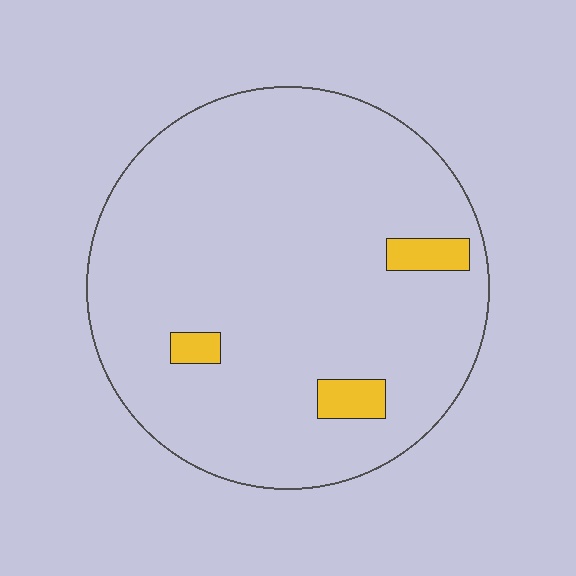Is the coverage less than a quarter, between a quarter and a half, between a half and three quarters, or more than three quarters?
Less than a quarter.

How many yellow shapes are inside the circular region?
3.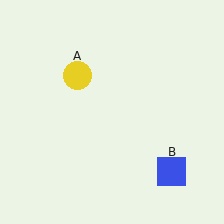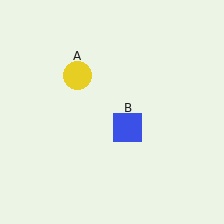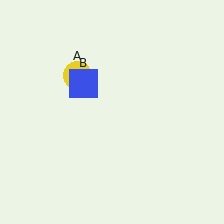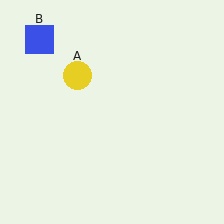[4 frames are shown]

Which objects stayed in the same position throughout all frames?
Yellow circle (object A) remained stationary.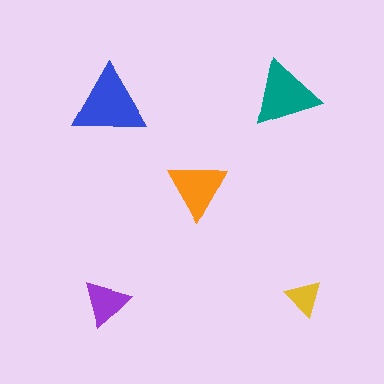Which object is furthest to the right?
The yellow triangle is rightmost.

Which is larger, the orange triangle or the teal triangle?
The teal one.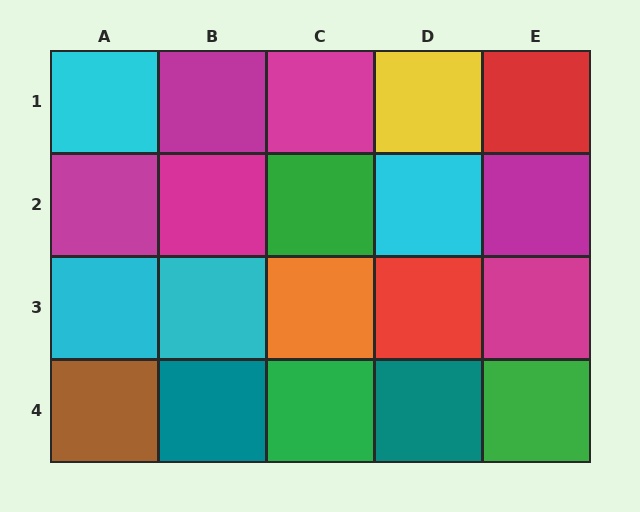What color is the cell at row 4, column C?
Green.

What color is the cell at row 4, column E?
Green.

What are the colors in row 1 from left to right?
Cyan, magenta, magenta, yellow, red.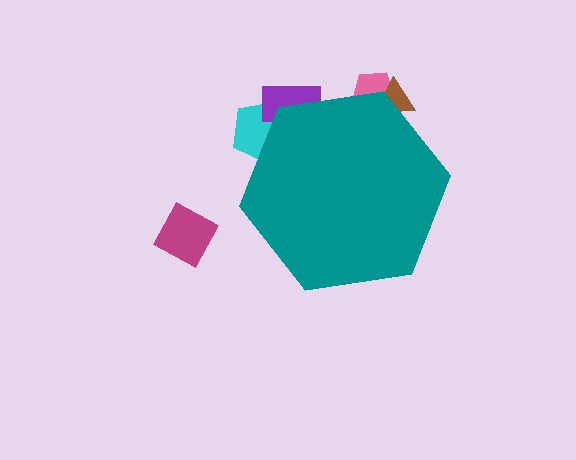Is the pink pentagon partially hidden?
Yes, the pink pentagon is partially hidden behind the teal hexagon.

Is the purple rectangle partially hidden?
Yes, the purple rectangle is partially hidden behind the teal hexagon.